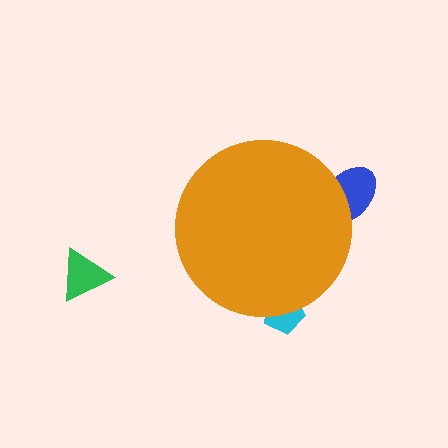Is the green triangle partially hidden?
No, the green triangle is fully visible.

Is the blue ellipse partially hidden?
Yes, the blue ellipse is partially hidden behind the orange circle.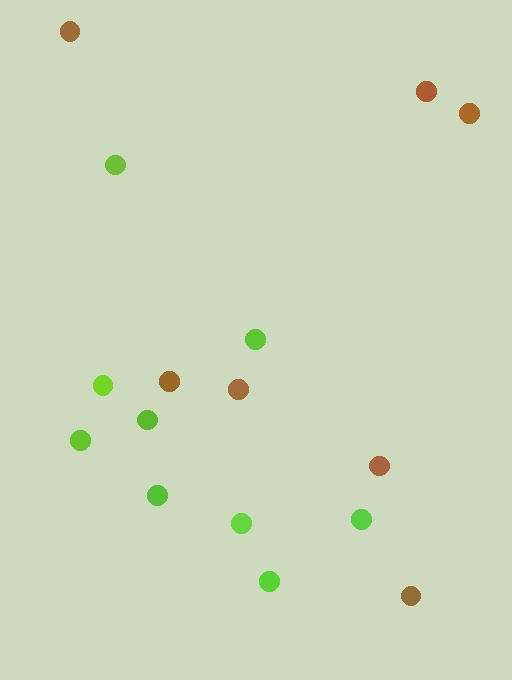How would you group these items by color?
There are 2 groups: one group of brown circles (7) and one group of lime circles (9).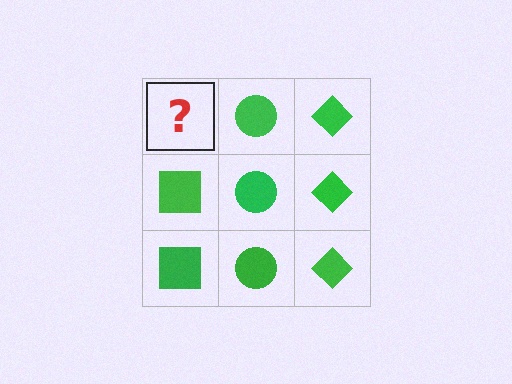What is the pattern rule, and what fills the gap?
The rule is that each column has a consistent shape. The gap should be filled with a green square.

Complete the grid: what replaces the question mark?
The question mark should be replaced with a green square.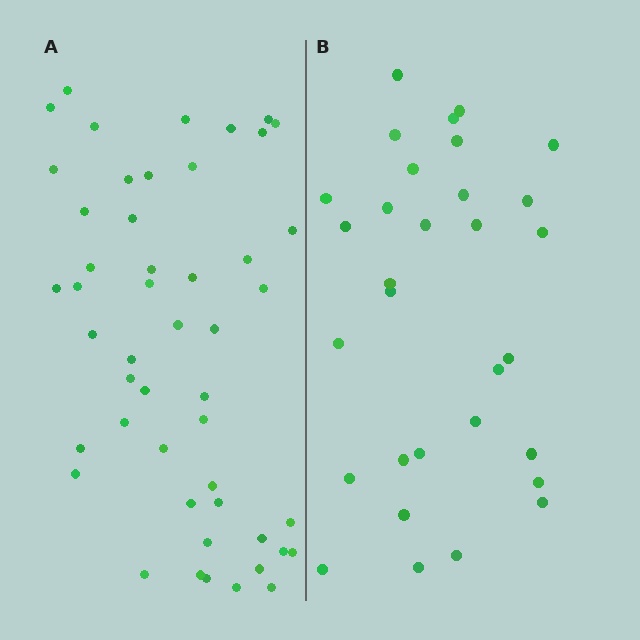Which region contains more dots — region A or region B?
Region A (the left region) has more dots.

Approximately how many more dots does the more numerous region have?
Region A has approximately 20 more dots than region B.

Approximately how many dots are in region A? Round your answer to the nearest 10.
About 50 dots. (The exact count is 49, which rounds to 50.)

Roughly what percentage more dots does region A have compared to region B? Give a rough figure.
About 60% more.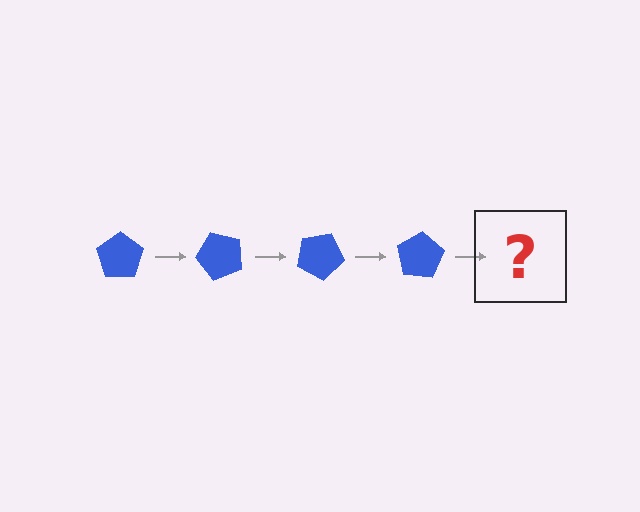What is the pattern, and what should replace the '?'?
The pattern is that the pentagon rotates 50 degrees each step. The '?' should be a blue pentagon rotated 200 degrees.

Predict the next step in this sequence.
The next step is a blue pentagon rotated 200 degrees.